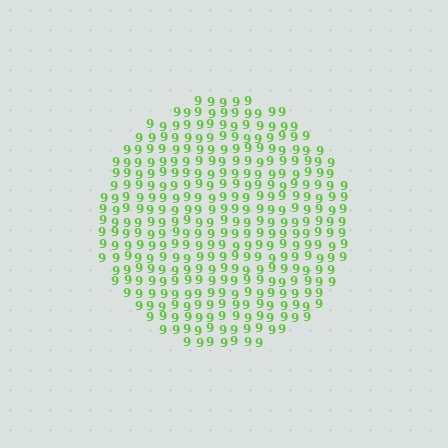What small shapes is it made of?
It is made of small digit 9's.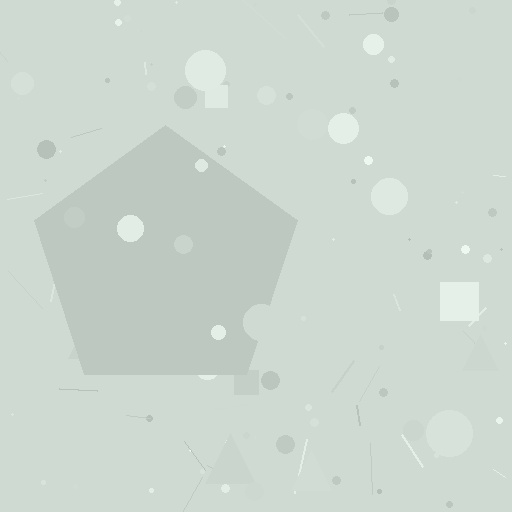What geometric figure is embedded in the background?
A pentagon is embedded in the background.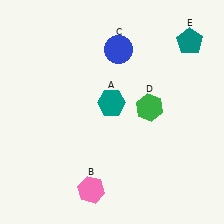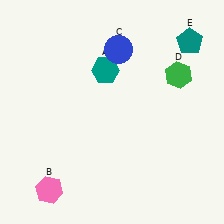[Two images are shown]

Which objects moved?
The objects that moved are: the teal hexagon (A), the pink hexagon (B), the green hexagon (D).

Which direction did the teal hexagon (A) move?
The teal hexagon (A) moved up.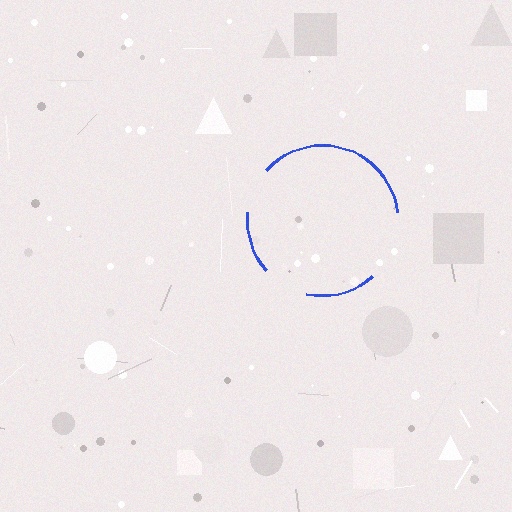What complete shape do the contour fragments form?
The contour fragments form a circle.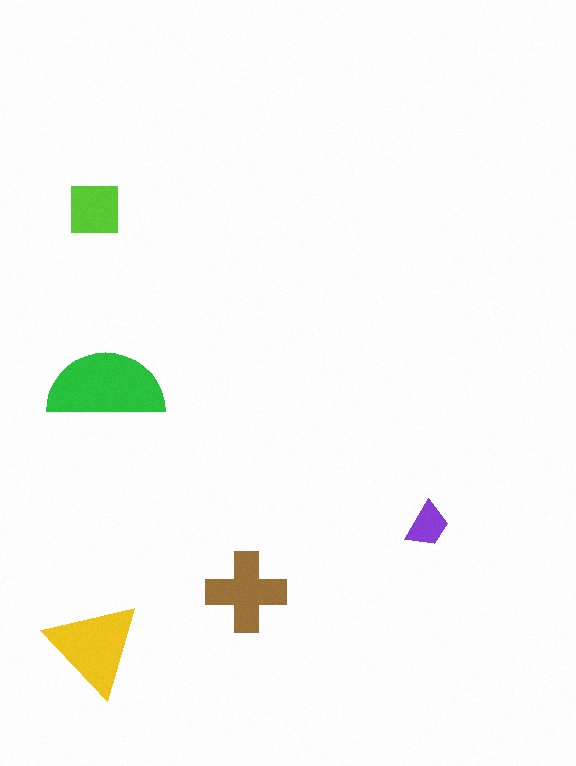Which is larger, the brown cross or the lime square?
The brown cross.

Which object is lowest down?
The yellow triangle is bottommost.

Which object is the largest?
The green semicircle.